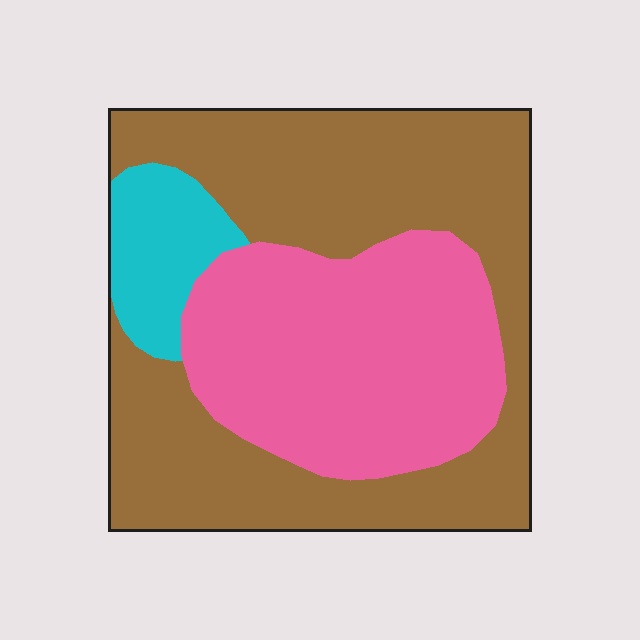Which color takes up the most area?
Brown, at roughly 55%.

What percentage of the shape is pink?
Pink covers 36% of the shape.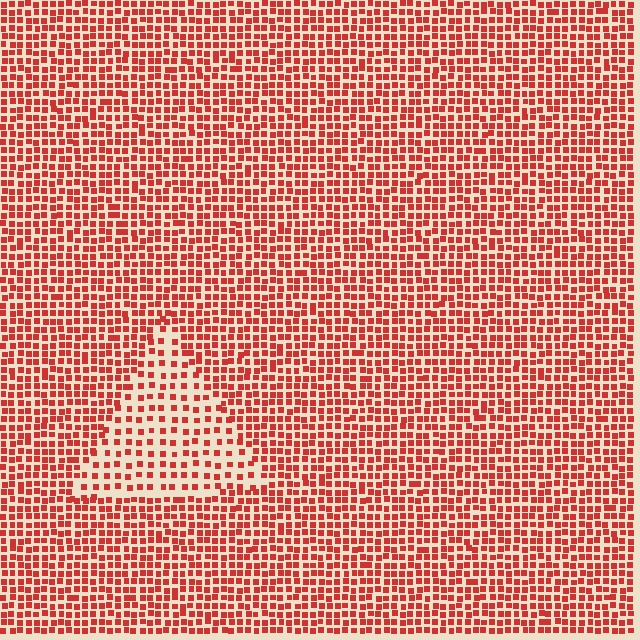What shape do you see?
I see a triangle.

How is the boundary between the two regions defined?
The boundary is defined by a change in element density (approximately 1.9x ratio). All elements are the same color, size, and shape.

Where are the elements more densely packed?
The elements are more densely packed outside the triangle boundary.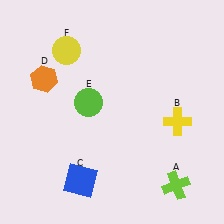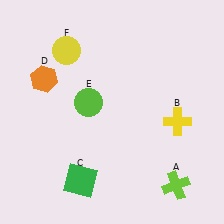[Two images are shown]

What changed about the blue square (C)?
In Image 1, C is blue. In Image 2, it changed to green.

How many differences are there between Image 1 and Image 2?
There is 1 difference between the two images.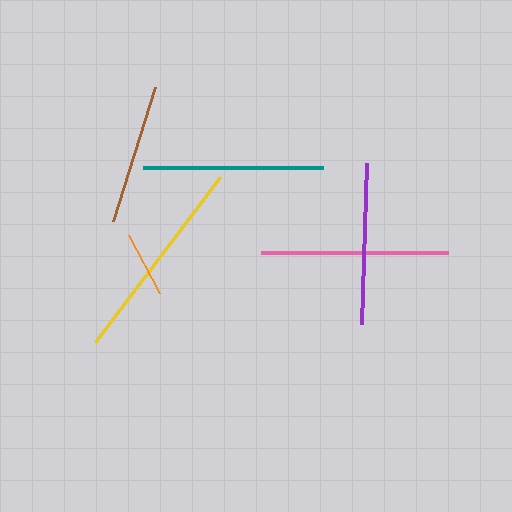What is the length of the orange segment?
The orange segment is approximately 65 pixels long.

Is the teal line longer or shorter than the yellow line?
The yellow line is longer than the teal line.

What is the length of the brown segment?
The brown segment is approximately 141 pixels long.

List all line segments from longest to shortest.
From longest to shortest: yellow, pink, teal, purple, brown, orange.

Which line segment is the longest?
The yellow line is the longest at approximately 207 pixels.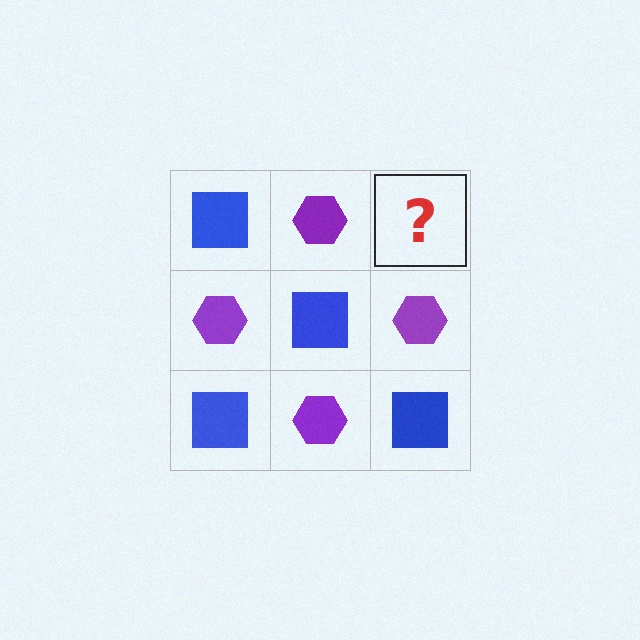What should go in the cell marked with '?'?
The missing cell should contain a blue square.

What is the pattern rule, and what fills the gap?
The rule is that it alternates blue square and purple hexagon in a checkerboard pattern. The gap should be filled with a blue square.